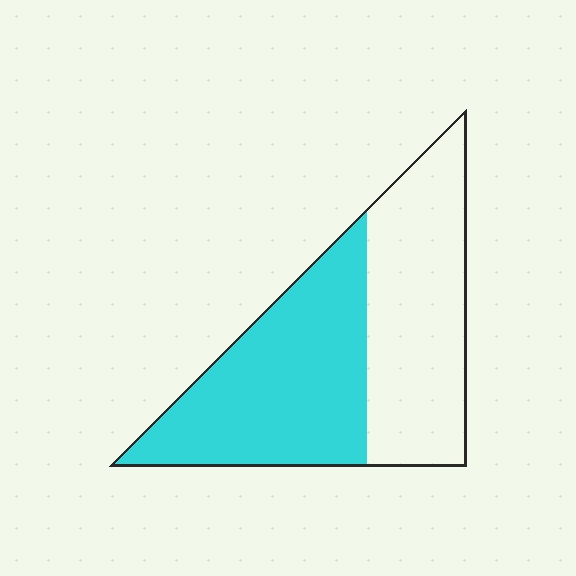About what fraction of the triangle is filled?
About one half (1/2).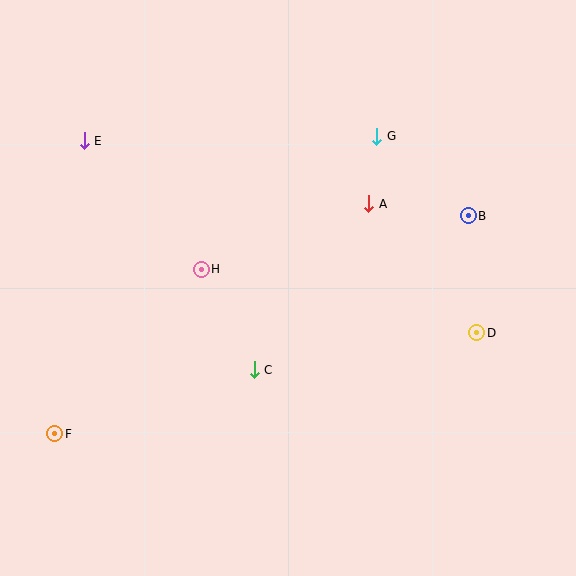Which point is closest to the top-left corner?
Point E is closest to the top-left corner.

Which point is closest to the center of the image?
Point C at (254, 370) is closest to the center.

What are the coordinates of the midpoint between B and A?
The midpoint between B and A is at (418, 210).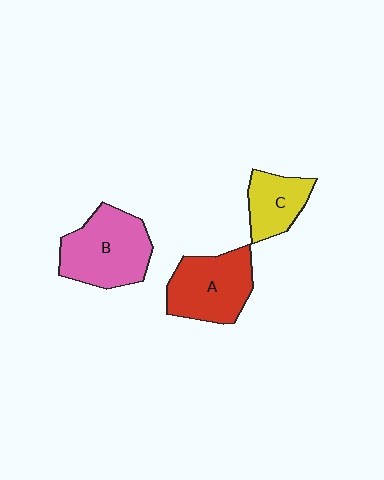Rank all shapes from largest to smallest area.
From largest to smallest: B (pink), A (red), C (yellow).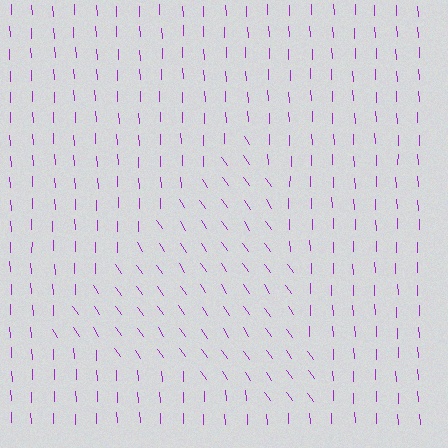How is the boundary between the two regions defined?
The boundary is defined purely by a change in line orientation (approximately 32 degrees difference). All lines are the same color and thickness.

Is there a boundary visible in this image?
Yes, there is a texture boundary formed by a change in line orientation.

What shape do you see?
I see a triangle.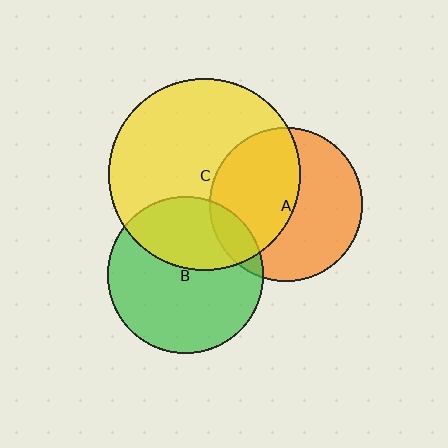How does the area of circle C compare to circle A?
Approximately 1.6 times.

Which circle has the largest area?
Circle C (yellow).